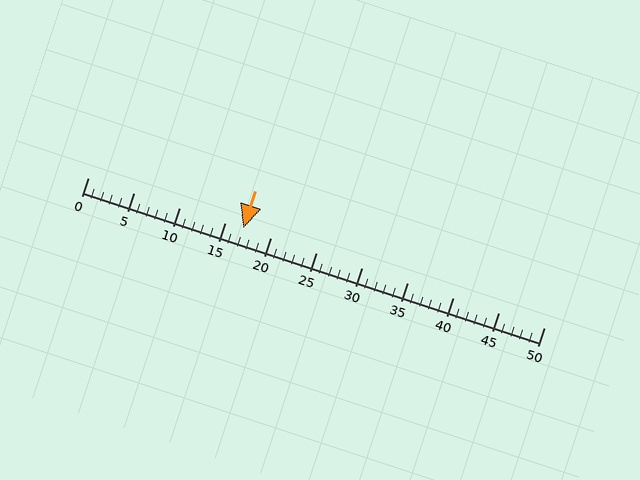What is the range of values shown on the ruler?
The ruler shows values from 0 to 50.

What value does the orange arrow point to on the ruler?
The orange arrow points to approximately 17.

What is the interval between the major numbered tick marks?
The major tick marks are spaced 5 units apart.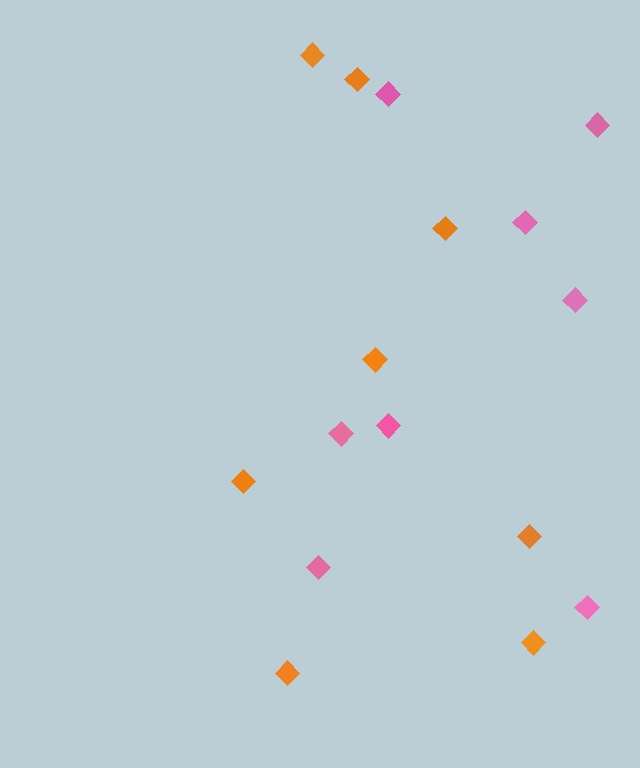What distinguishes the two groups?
There are 2 groups: one group of pink diamonds (8) and one group of orange diamonds (8).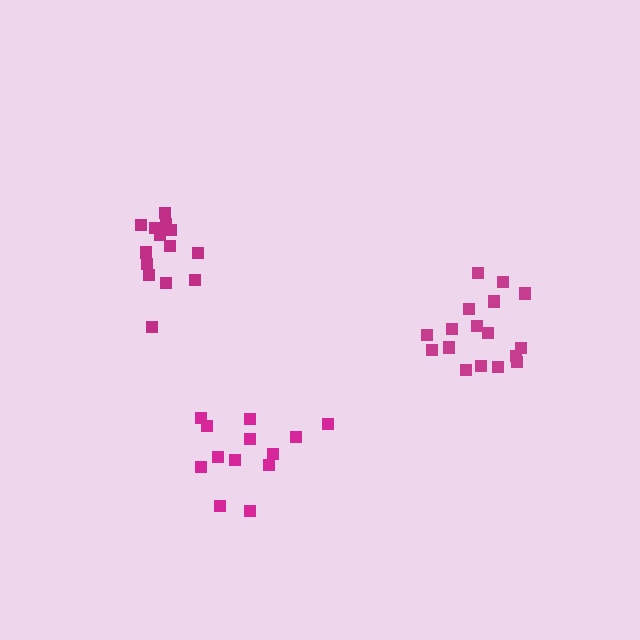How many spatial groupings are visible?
There are 3 spatial groupings.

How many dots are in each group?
Group 1: 17 dots, Group 2: 13 dots, Group 3: 14 dots (44 total).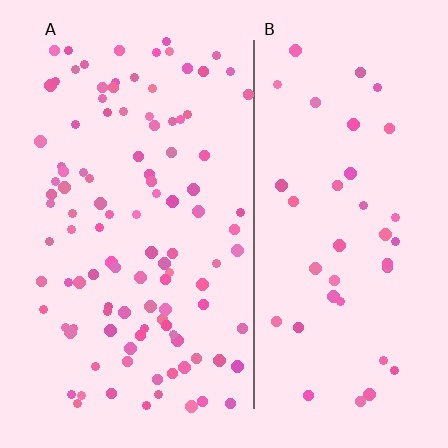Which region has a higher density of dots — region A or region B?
A (the left).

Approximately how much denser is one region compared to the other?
Approximately 2.5× — region A over region B.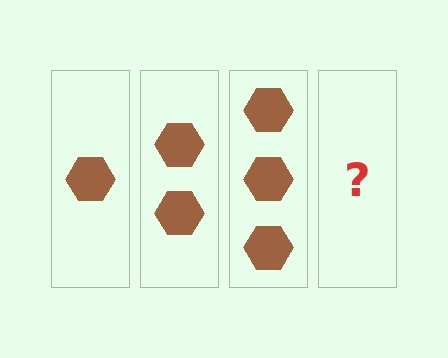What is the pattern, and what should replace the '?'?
The pattern is that each step adds one more hexagon. The '?' should be 4 hexagons.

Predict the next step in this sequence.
The next step is 4 hexagons.